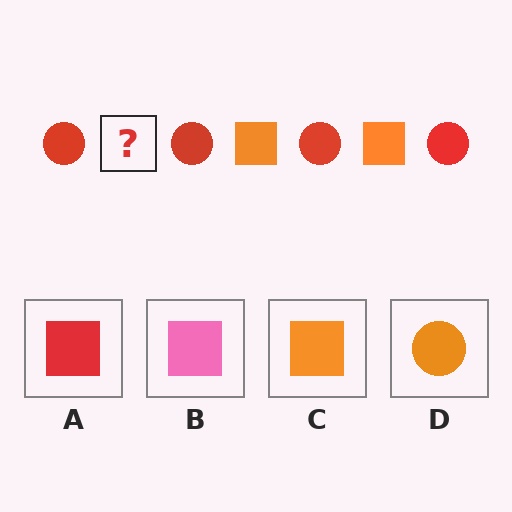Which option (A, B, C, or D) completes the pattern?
C.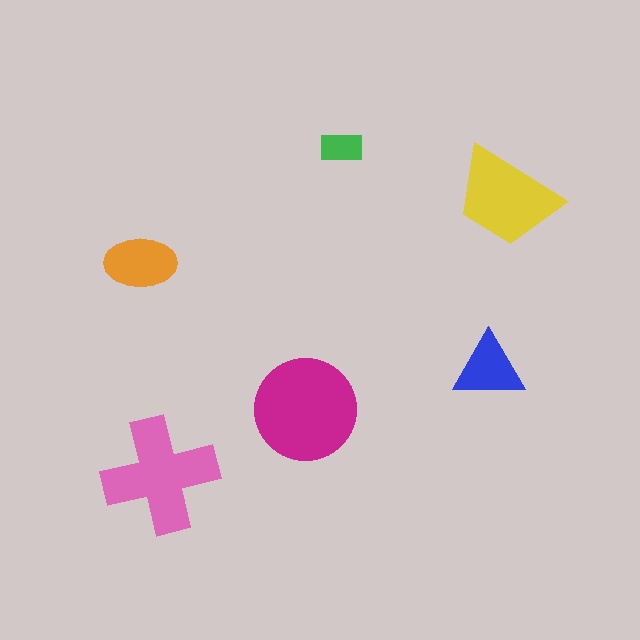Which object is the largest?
The magenta circle.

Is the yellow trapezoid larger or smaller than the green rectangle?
Larger.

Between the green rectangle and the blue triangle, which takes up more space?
The blue triangle.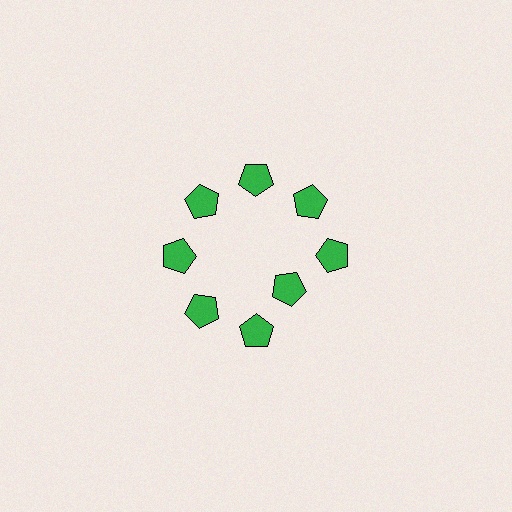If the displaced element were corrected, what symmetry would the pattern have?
It would have 8-fold rotational symmetry — the pattern would map onto itself every 45 degrees.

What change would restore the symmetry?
The symmetry would be restored by moving it outward, back onto the ring so that all 8 pentagons sit at equal angles and equal distance from the center.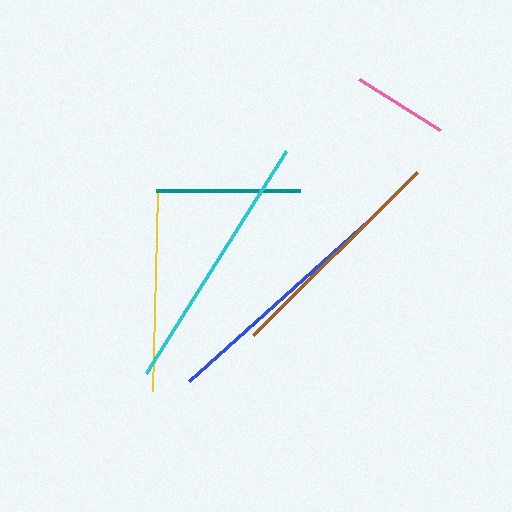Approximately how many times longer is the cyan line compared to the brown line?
The cyan line is approximately 1.1 times the length of the brown line.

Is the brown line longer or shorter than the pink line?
The brown line is longer than the pink line.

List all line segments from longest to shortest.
From longest to shortest: cyan, blue, brown, yellow, teal, pink.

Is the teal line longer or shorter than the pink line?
The teal line is longer than the pink line.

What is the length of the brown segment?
The brown segment is approximately 230 pixels long.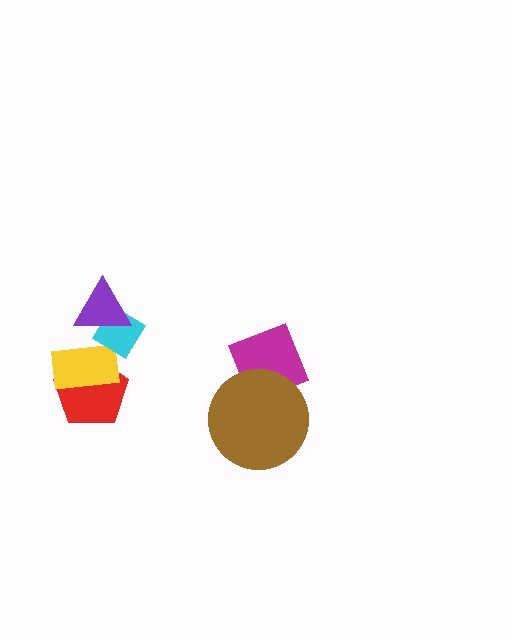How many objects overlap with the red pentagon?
1 object overlaps with the red pentagon.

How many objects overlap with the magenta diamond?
1 object overlaps with the magenta diamond.